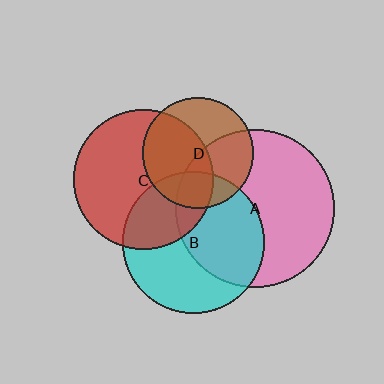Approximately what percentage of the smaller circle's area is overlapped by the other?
Approximately 50%.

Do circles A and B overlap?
Yes.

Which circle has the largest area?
Circle A (pink).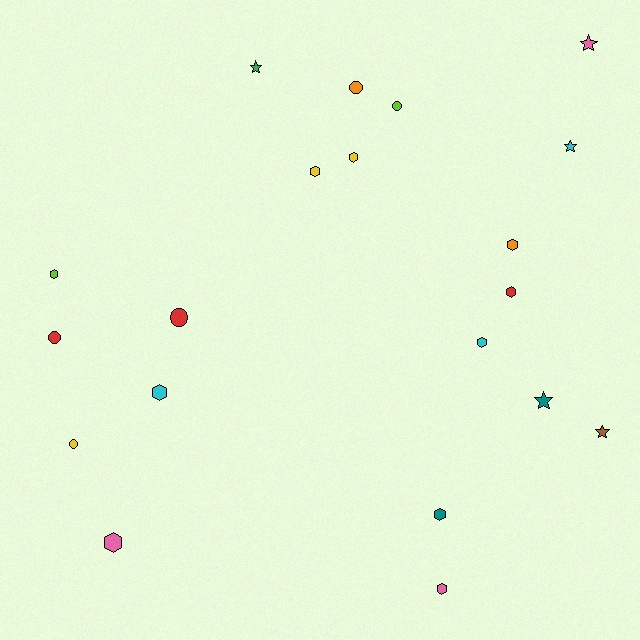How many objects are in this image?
There are 20 objects.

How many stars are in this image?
There are 5 stars.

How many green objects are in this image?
There is 1 green object.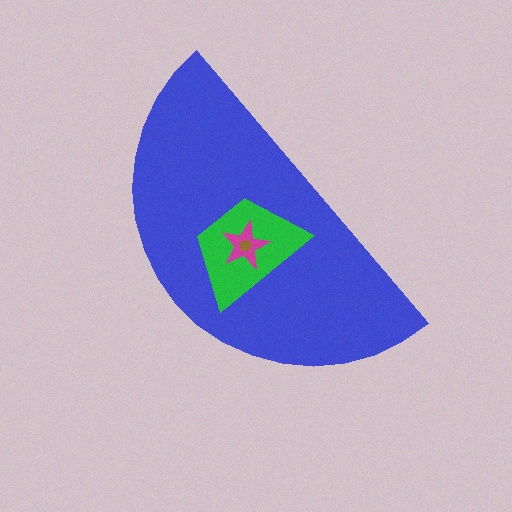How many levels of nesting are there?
4.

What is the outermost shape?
The blue semicircle.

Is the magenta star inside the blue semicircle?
Yes.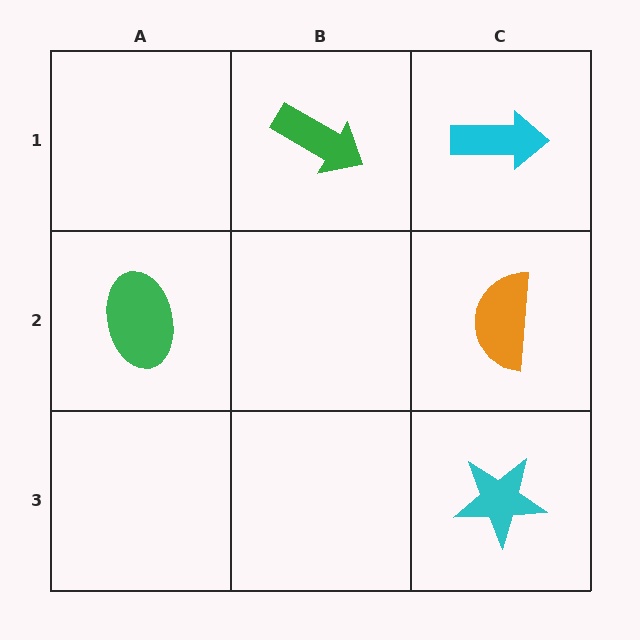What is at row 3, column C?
A cyan star.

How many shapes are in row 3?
1 shape.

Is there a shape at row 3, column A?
No, that cell is empty.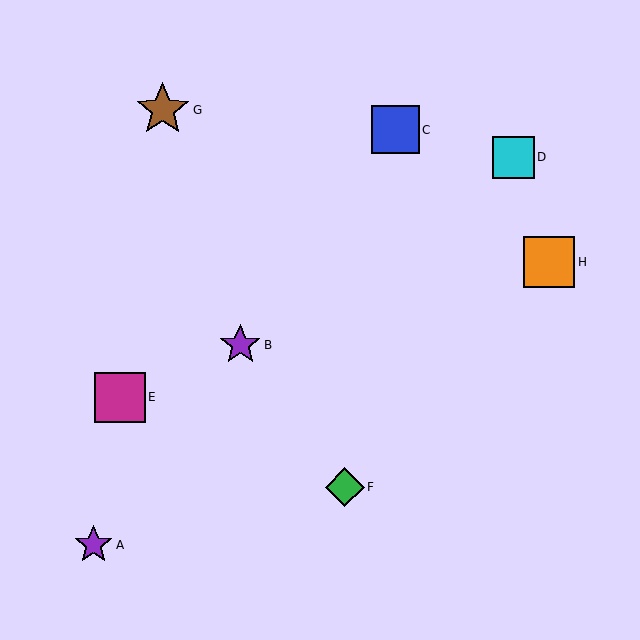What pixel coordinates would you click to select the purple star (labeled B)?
Click at (240, 345) to select the purple star B.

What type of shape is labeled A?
Shape A is a purple star.